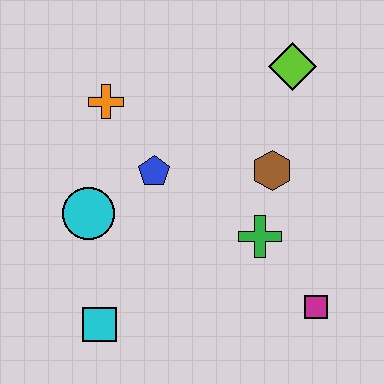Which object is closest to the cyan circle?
The blue pentagon is closest to the cyan circle.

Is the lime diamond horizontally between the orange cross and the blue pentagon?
No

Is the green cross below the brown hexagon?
Yes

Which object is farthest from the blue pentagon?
The magenta square is farthest from the blue pentagon.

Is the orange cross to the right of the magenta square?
No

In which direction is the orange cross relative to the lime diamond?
The orange cross is to the left of the lime diamond.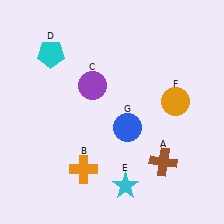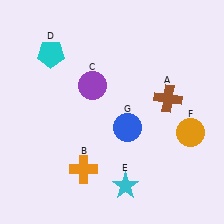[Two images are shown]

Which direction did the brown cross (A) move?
The brown cross (A) moved up.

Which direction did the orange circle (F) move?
The orange circle (F) moved down.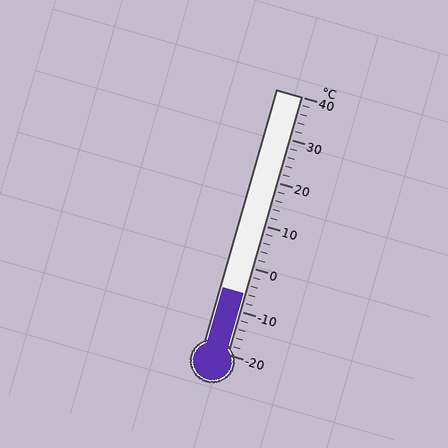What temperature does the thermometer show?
The thermometer shows approximately -6°C.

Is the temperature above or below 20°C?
The temperature is below 20°C.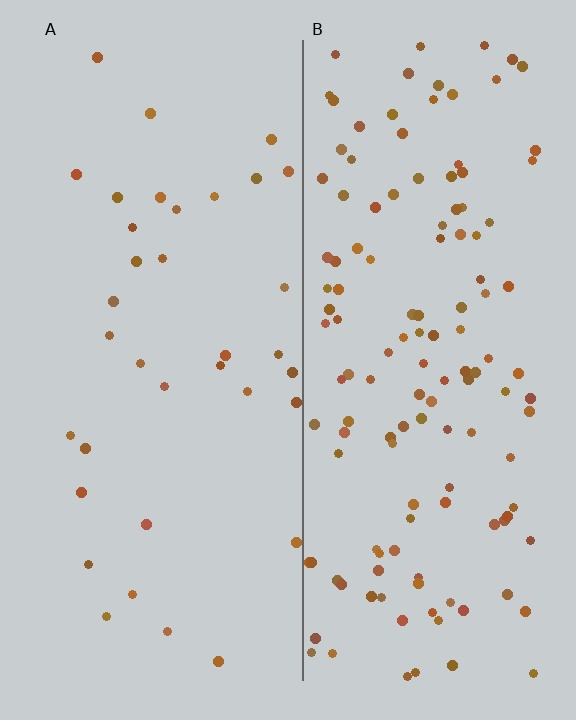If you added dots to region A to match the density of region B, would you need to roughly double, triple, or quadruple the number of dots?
Approximately quadruple.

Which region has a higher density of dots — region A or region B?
B (the right).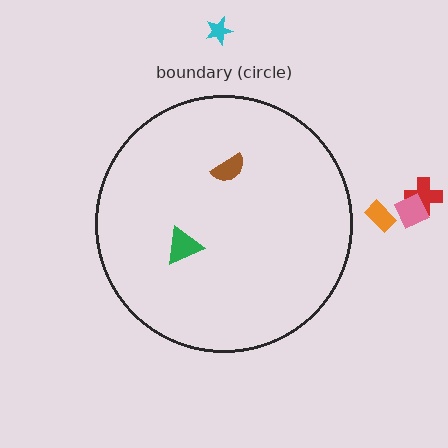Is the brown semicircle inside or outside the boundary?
Inside.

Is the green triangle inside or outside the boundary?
Inside.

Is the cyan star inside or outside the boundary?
Outside.